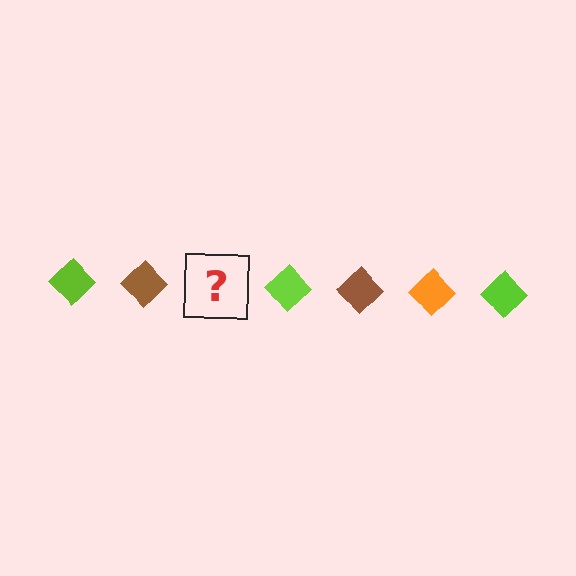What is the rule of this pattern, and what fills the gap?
The rule is that the pattern cycles through lime, brown, orange diamonds. The gap should be filled with an orange diamond.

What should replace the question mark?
The question mark should be replaced with an orange diamond.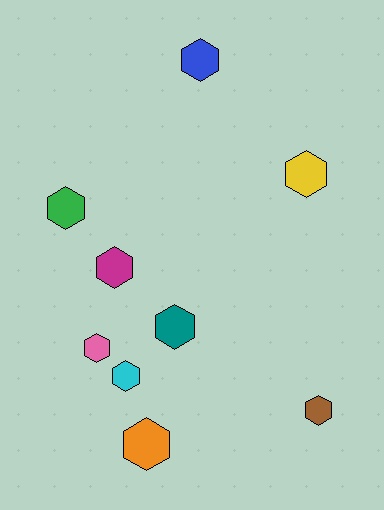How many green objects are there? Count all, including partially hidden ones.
There is 1 green object.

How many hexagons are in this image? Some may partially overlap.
There are 9 hexagons.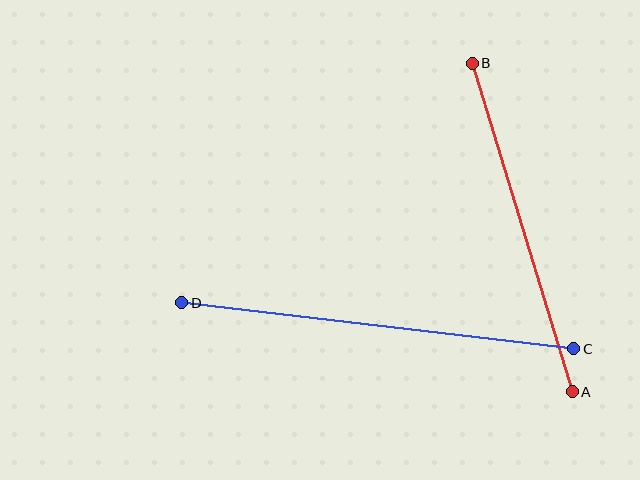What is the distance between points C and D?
The distance is approximately 395 pixels.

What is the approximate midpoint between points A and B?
The midpoint is at approximately (522, 228) pixels.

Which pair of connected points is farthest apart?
Points C and D are farthest apart.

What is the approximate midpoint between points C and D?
The midpoint is at approximately (378, 326) pixels.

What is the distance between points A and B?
The distance is approximately 344 pixels.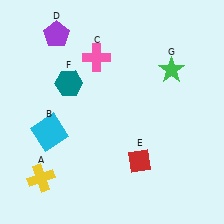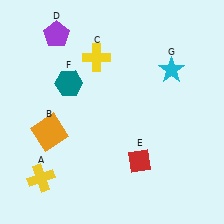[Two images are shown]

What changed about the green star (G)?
In Image 1, G is green. In Image 2, it changed to cyan.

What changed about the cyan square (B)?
In Image 1, B is cyan. In Image 2, it changed to orange.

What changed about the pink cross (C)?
In Image 1, C is pink. In Image 2, it changed to yellow.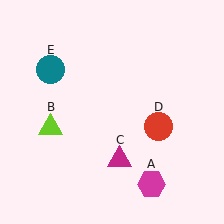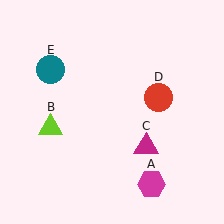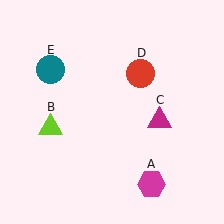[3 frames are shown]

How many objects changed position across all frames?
2 objects changed position: magenta triangle (object C), red circle (object D).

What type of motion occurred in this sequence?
The magenta triangle (object C), red circle (object D) rotated counterclockwise around the center of the scene.